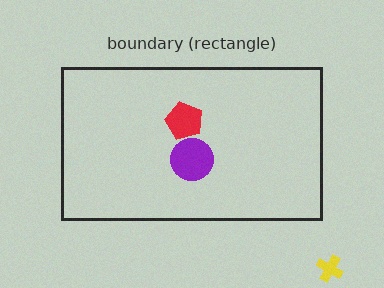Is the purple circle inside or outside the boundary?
Inside.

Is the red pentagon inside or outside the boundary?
Inside.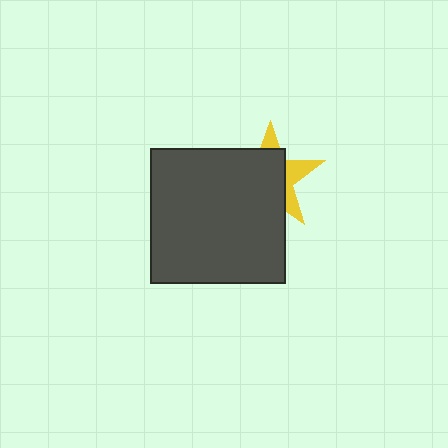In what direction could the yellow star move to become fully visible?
The yellow star could move toward the upper-right. That would shift it out from behind the dark gray square entirely.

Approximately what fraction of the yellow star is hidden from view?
Roughly 67% of the yellow star is hidden behind the dark gray square.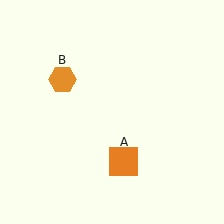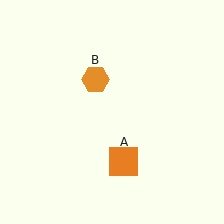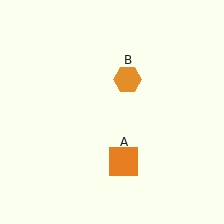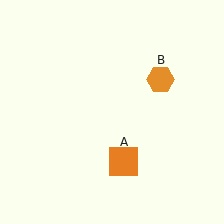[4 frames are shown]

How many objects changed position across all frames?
1 object changed position: orange hexagon (object B).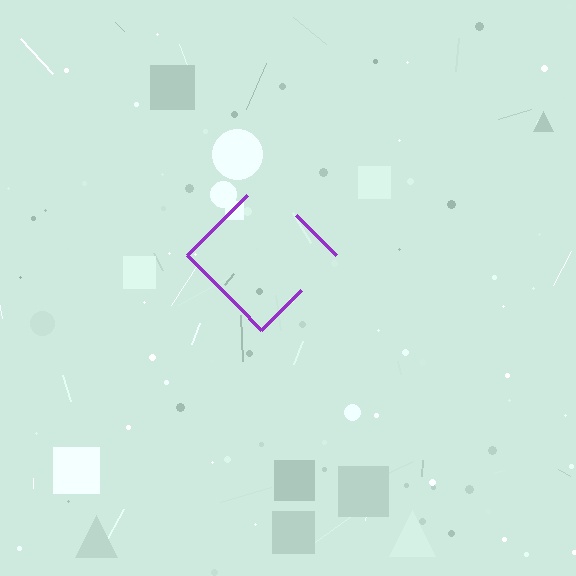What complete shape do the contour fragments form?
The contour fragments form a diamond.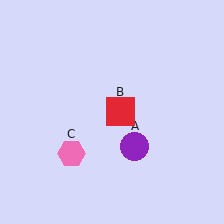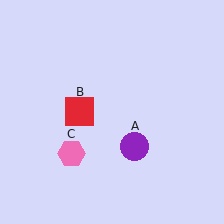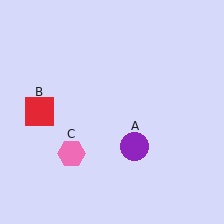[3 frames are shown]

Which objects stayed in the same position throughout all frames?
Purple circle (object A) and pink hexagon (object C) remained stationary.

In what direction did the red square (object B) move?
The red square (object B) moved left.